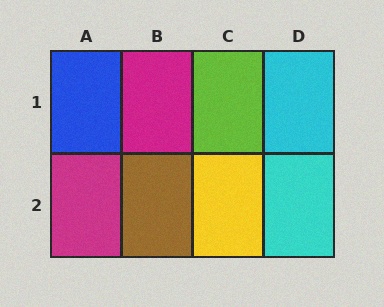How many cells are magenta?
2 cells are magenta.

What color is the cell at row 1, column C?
Lime.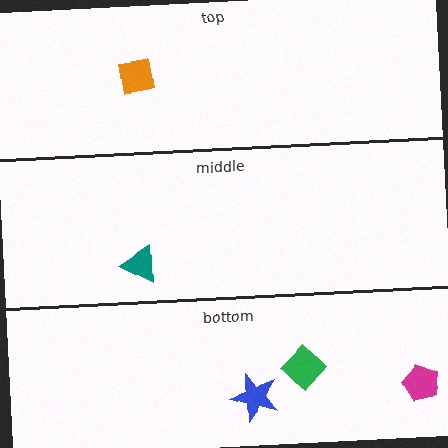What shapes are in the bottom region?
The blue star, the green diamond, the magenta pentagon.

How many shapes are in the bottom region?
3.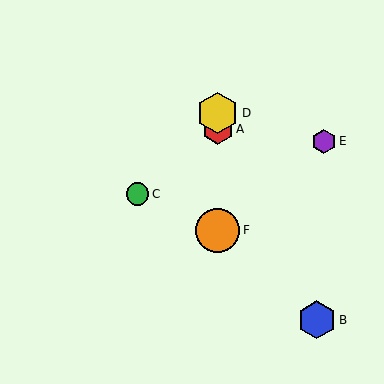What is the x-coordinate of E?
Object E is at x≈324.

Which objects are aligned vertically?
Objects A, D, F are aligned vertically.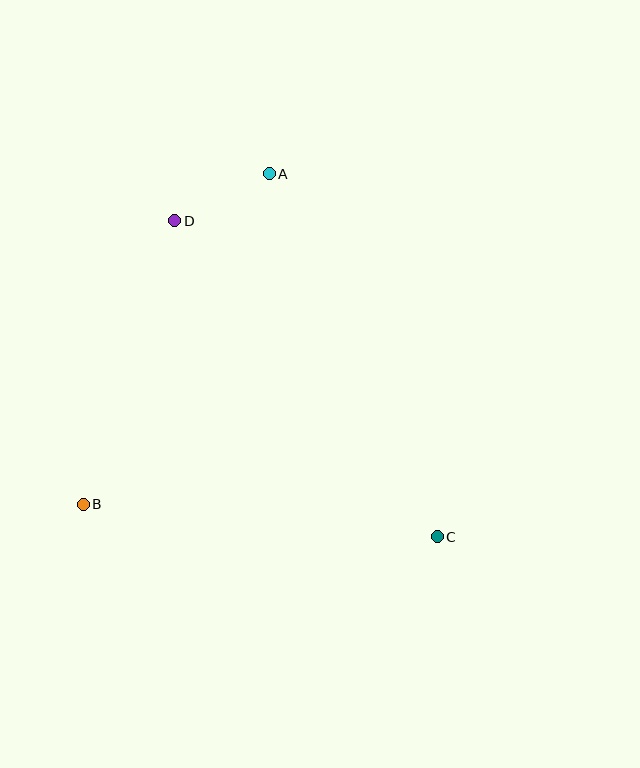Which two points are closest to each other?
Points A and D are closest to each other.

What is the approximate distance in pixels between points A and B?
The distance between A and B is approximately 379 pixels.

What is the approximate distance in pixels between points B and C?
The distance between B and C is approximately 356 pixels.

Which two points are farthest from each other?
Points C and D are farthest from each other.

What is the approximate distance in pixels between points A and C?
The distance between A and C is approximately 400 pixels.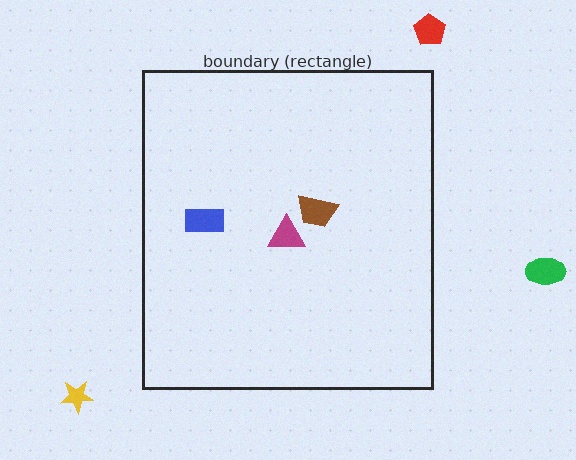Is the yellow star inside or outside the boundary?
Outside.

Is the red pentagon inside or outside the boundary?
Outside.